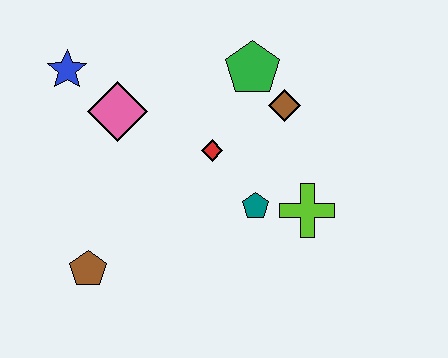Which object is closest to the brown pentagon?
The pink diamond is closest to the brown pentagon.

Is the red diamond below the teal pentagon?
No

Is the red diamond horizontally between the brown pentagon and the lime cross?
Yes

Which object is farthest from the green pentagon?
The brown pentagon is farthest from the green pentagon.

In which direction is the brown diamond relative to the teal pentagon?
The brown diamond is above the teal pentagon.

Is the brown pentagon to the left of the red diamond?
Yes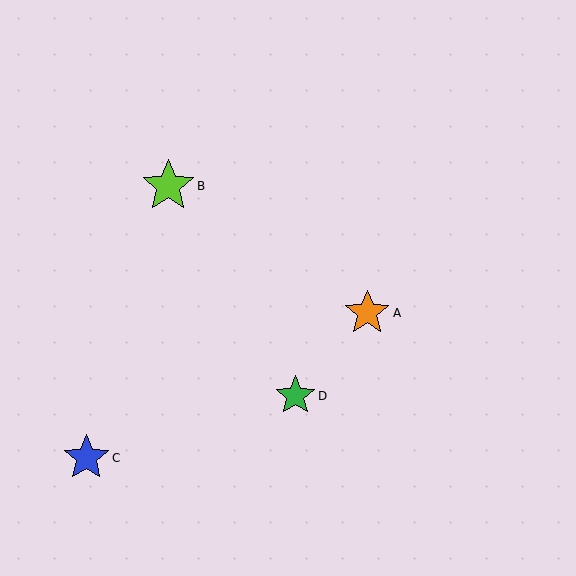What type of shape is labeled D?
Shape D is a green star.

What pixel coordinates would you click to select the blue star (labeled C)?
Click at (86, 458) to select the blue star C.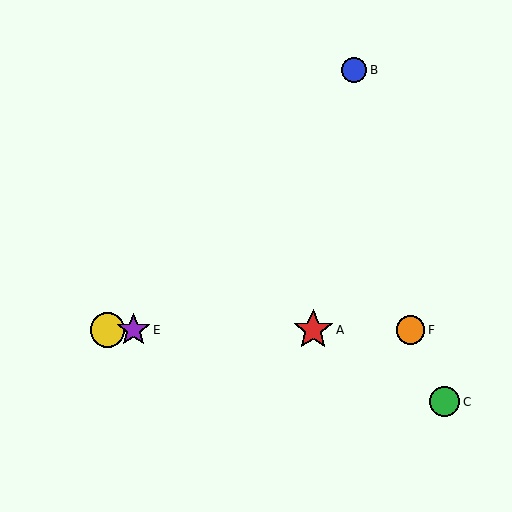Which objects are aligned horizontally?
Objects A, D, E, F are aligned horizontally.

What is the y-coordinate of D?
Object D is at y≈330.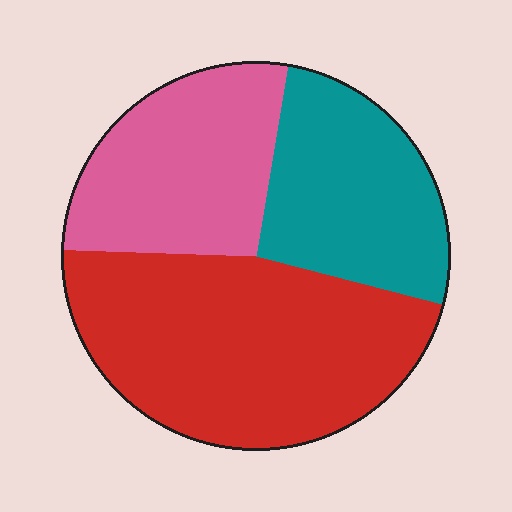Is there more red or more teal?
Red.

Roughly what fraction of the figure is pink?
Pink covers 27% of the figure.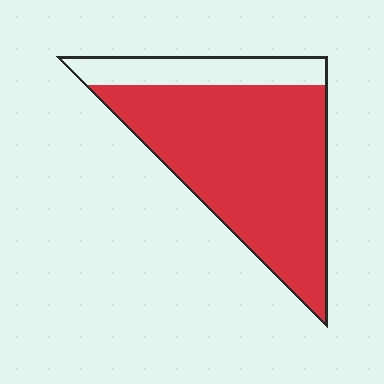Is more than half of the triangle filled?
Yes.